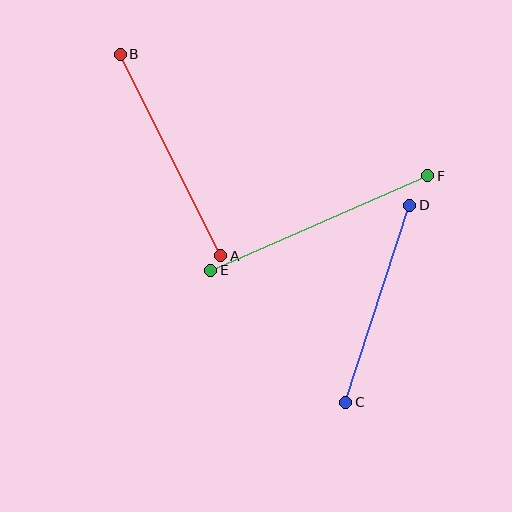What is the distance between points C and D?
The distance is approximately 207 pixels.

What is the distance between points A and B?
The distance is approximately 225 pixels.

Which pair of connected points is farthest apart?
Points E and F are farthest apart.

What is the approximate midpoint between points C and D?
The midpoint is at approximately (378, 304) pixels.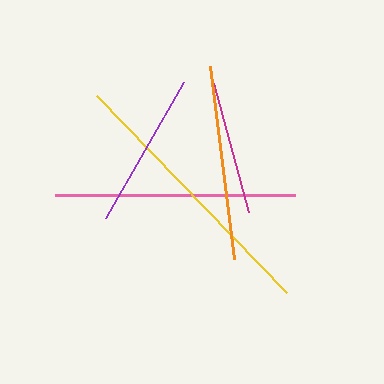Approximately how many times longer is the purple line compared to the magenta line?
The purple line is approximately 1.2 times the length of the magenta line.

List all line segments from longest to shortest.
From longest to shortest: yellow, pink, orange, purple, magenta.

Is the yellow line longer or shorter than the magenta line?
The yellow line is longer than the magenta line.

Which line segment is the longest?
The yellow line is the longest at approximately 273 pixels.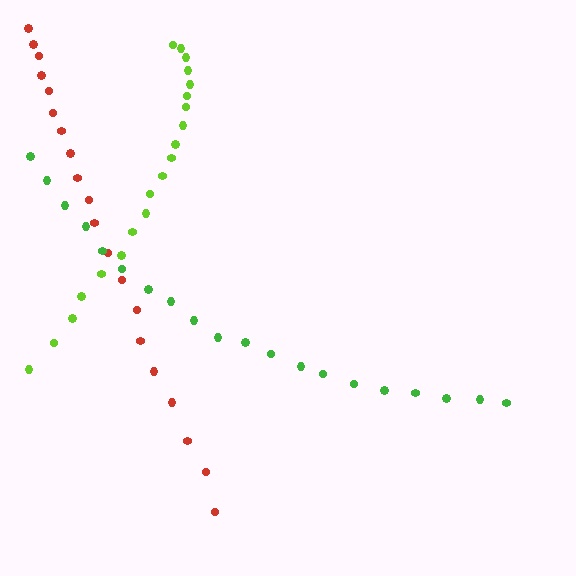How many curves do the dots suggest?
There are 3 distinct paths.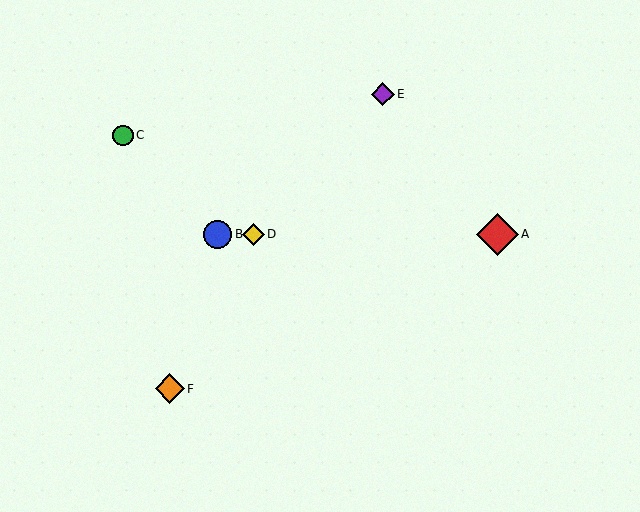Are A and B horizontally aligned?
Yes, both are at y≈234.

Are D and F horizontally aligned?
No, D is at y≈234 and F is at y≈389.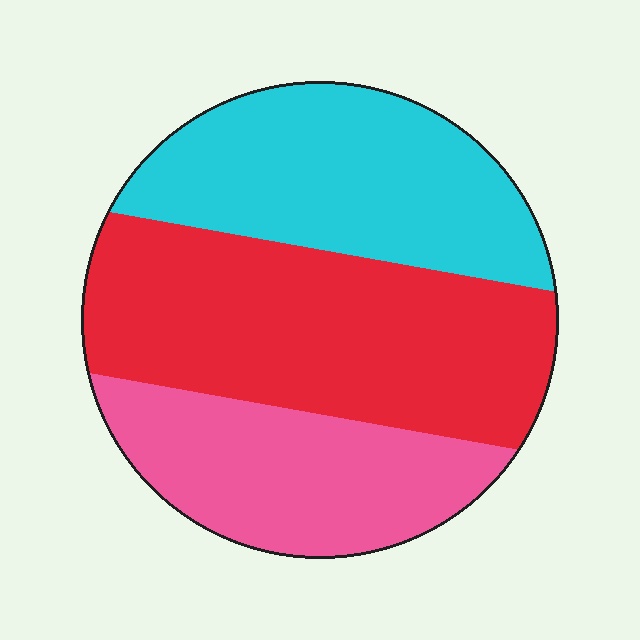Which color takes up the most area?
Red, at roughly 40%.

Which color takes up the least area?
Pink, at roughly 25%.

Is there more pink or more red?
Red.